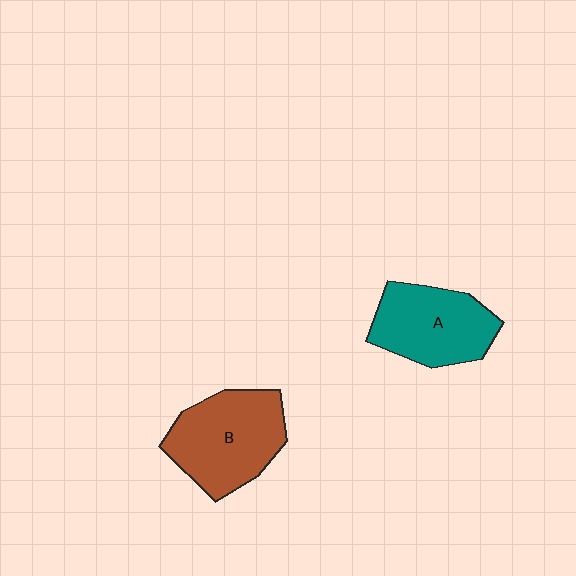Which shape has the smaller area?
Shape A (teal).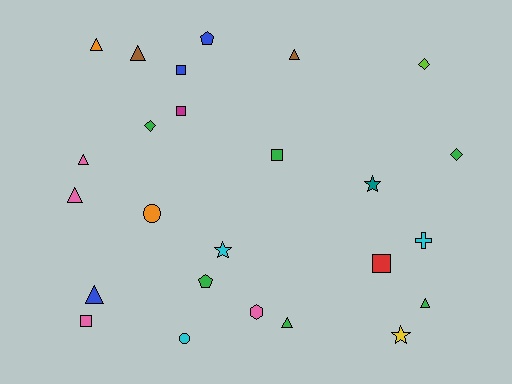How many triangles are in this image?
There are 8 triangles.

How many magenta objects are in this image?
There is 1 magenta object.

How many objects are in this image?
There are 25 objects.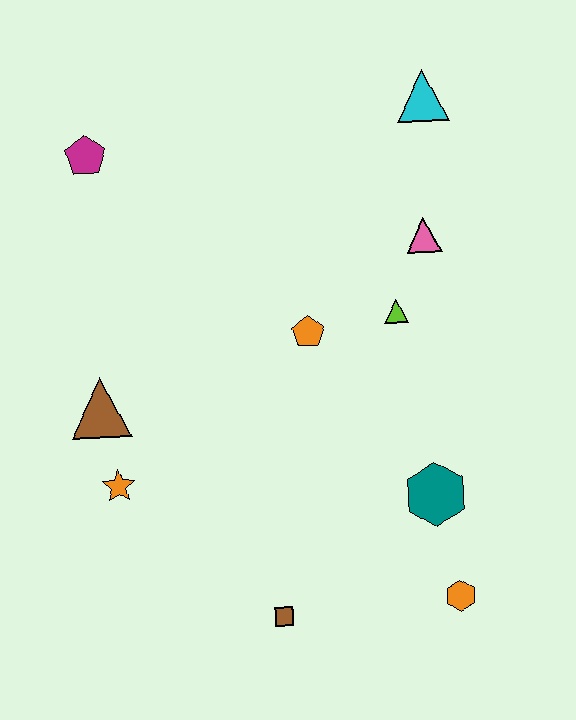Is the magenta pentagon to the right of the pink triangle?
No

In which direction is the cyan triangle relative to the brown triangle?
The cyan triangle is to the right of the brown triangle.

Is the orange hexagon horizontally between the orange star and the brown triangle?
No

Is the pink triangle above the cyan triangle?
No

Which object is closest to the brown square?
The orange hexagon is closest to the brown square.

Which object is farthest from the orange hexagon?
The magenta pentagon is farthest from the orange hexagon.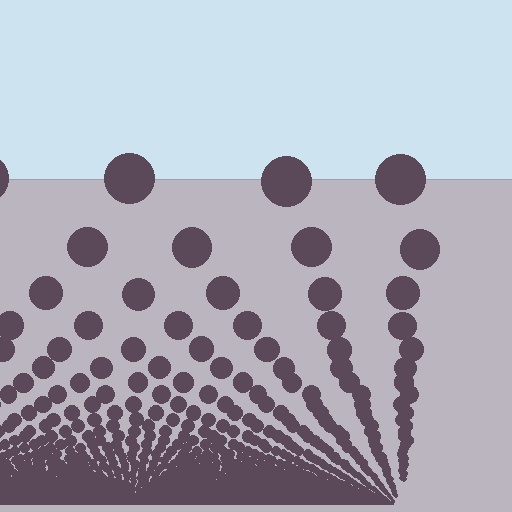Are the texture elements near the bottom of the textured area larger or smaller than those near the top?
Smaller. The gradient is inverted — elements near the bottom are smaller and denser.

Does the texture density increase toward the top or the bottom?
Density increases toward the bottom.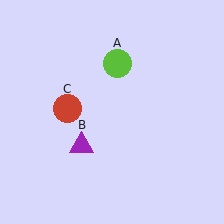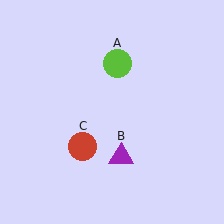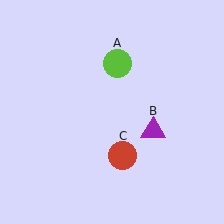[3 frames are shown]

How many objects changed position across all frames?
2 objects changed position: purple triangle (object B), red circle (object C).